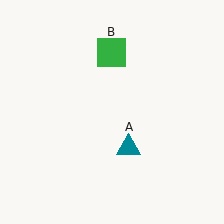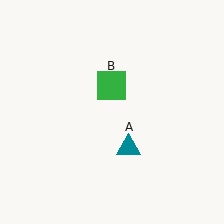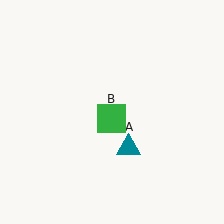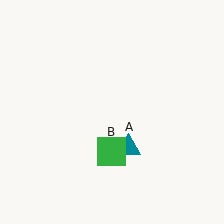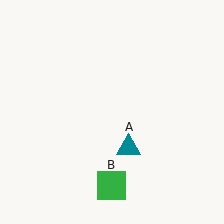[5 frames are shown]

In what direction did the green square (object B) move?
The green square (object B) moved down.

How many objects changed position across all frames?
1 object changed position: green square (object B).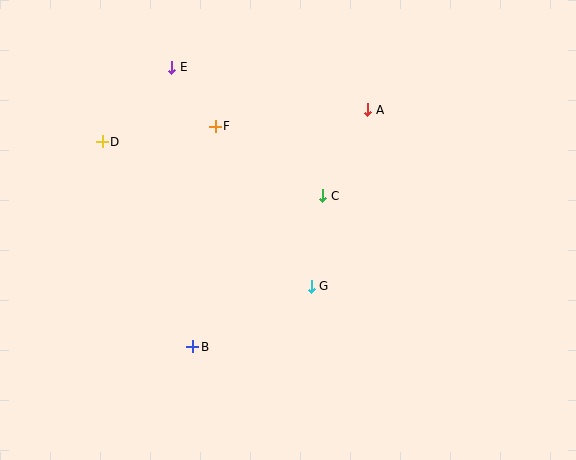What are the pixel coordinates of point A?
Point A is at (368, 110).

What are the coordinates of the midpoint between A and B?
The midpoint between A and B is at (280, 228).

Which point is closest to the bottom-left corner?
Point B is closest to the bottom-left corner.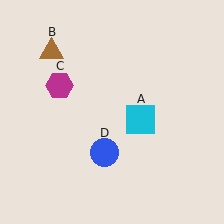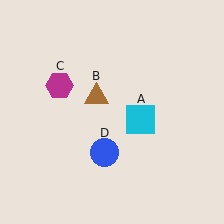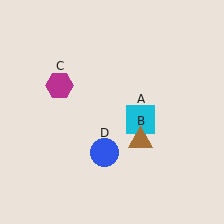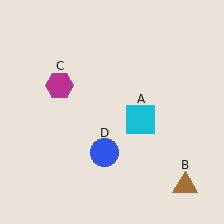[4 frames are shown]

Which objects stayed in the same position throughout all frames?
Cyan square (object A) and magenta hexagon (object C) and blue circle (object D) remained stationary.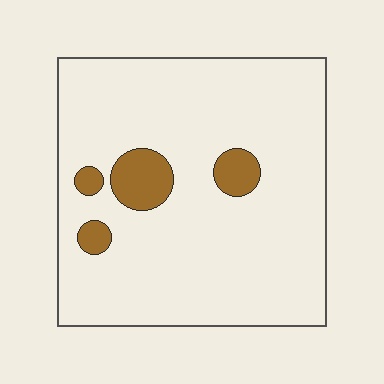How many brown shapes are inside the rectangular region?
4.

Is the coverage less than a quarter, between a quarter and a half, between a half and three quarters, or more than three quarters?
Less than a quarter.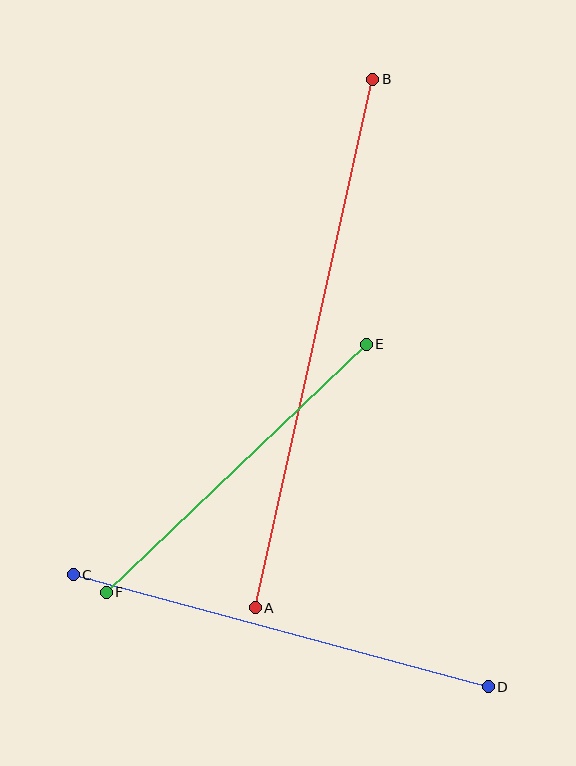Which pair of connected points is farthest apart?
Points A and B are farthest apart.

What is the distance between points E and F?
The distance is approximately 360 pixels.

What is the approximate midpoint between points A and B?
The midpoint is at approximately (314, 343) pixels.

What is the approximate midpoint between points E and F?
The midpoint is at approximately (236, 468) pixels.